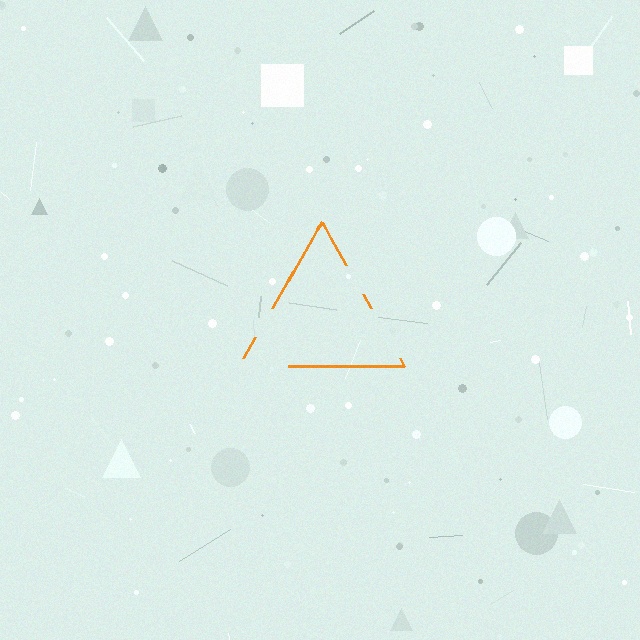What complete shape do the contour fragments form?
The contour fragments form a triangle.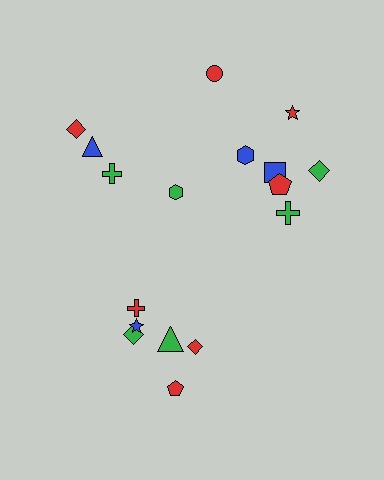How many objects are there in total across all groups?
There are 17 objects.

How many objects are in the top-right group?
There are 7 objects.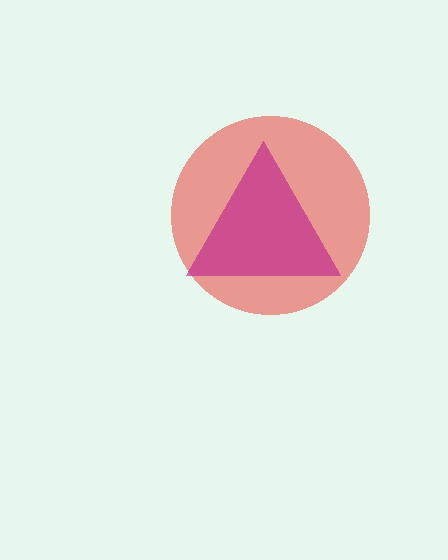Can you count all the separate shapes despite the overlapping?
Yes, there are 2 separate shapes.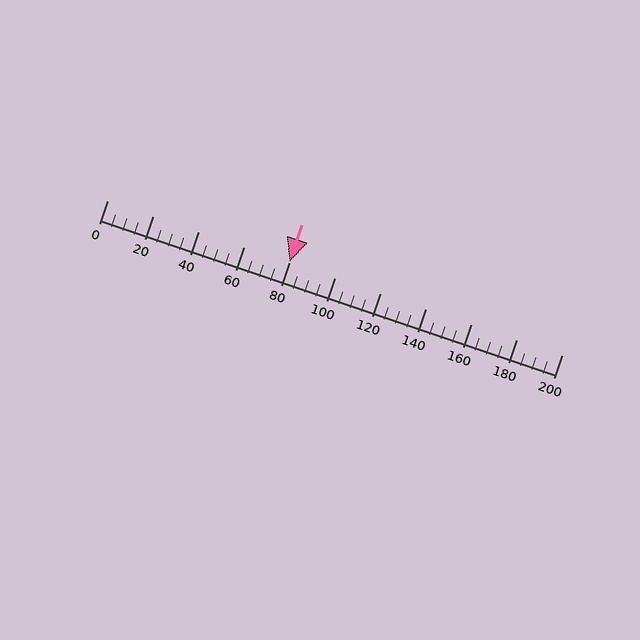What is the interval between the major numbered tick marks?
The major tick marks are spaced 20 units apart.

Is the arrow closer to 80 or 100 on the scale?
The arrow is closer to 80.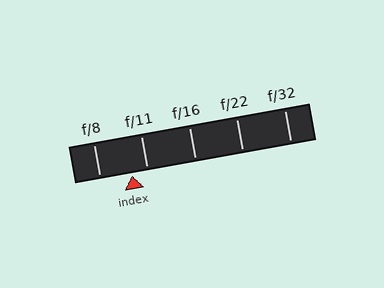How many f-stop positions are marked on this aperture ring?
There are 5 f-stop positions marked.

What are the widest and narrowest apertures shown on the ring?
The widest aperture shown is f/8 and the narrowest is f/32.